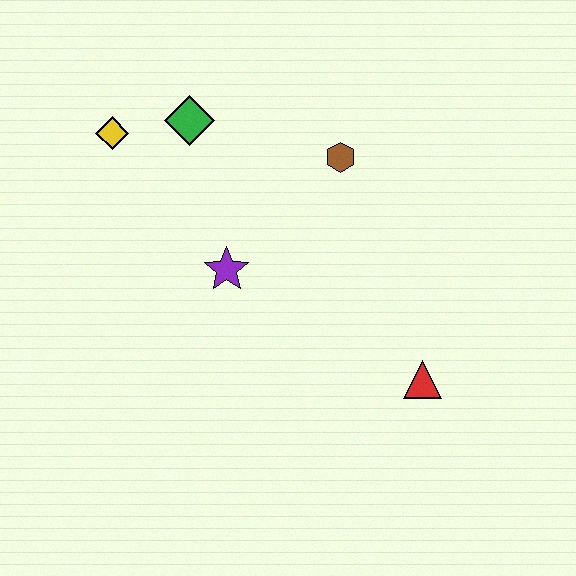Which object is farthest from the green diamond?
The red triangle is farthest from the green diamond.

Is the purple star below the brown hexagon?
Yes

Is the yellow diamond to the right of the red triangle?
No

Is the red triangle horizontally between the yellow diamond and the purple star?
No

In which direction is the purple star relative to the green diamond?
The purple star is below the green diamond.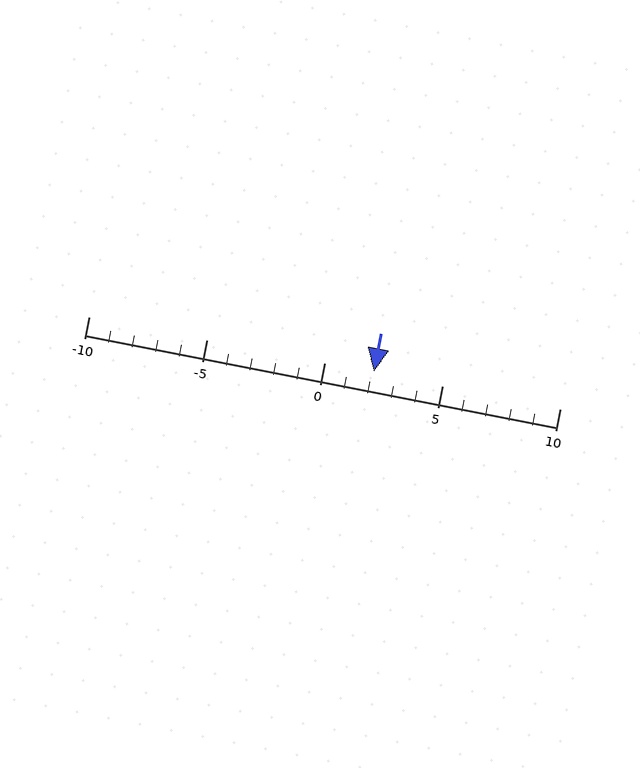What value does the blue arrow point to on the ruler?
The blue arrow points to approximately 2.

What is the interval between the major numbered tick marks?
The major tick marks are spaced 5 units apart.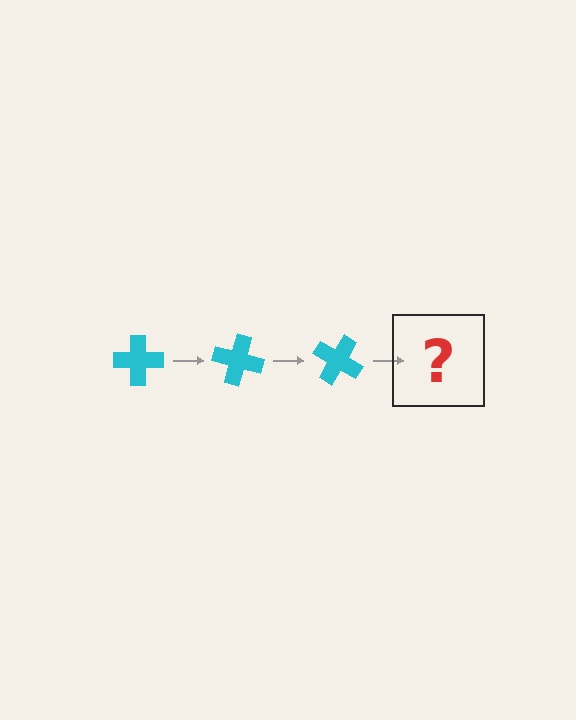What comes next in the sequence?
The next element should be a cyan cross rotated 45 degrees.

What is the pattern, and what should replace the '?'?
The pattern is that the cross rotates 15 degrees each step. The '?' should be a cyan cross rotated 45 degrees.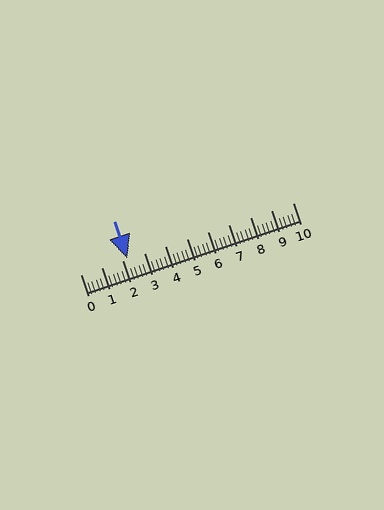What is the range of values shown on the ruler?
The ruler shows values from 0 to 10.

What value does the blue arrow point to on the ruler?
The blue arrow points to approximately 2.2.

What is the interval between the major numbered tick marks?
The major tick marks are spaced 1 units apart.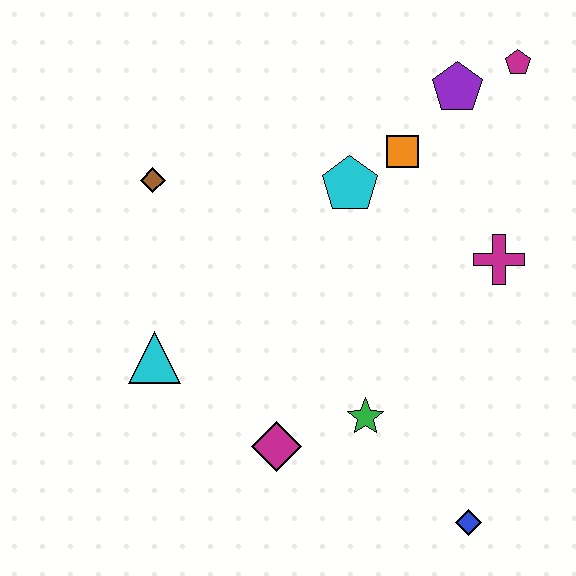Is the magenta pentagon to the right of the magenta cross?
Yes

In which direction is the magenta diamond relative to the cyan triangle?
The magenta diamond is to the right of the cyan triangle.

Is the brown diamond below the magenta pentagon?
Yes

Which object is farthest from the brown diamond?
The blue diamond is farthest from the brown diamond.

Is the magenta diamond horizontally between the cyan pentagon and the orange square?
No